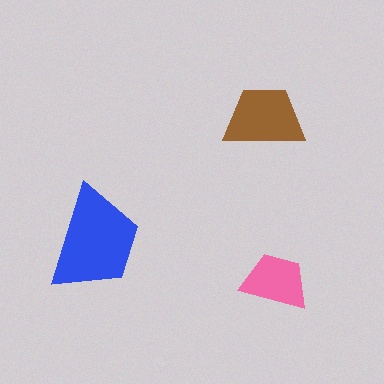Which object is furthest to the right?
The pink trapezoid is rightmost.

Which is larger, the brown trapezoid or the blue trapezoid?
The blue one.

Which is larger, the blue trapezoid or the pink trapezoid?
The blue one.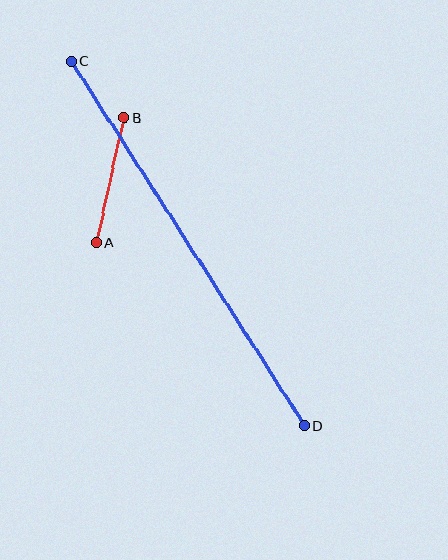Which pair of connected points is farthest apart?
Points C and D are farthest apart.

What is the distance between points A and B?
The distance is approximately 128 pixels.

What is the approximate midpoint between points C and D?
The midpoint is at approximately (188, 244) pixels.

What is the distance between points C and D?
The distance is approximately 433 pixels.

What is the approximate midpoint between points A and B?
The midpoint is at approximately (110, 180) pixels.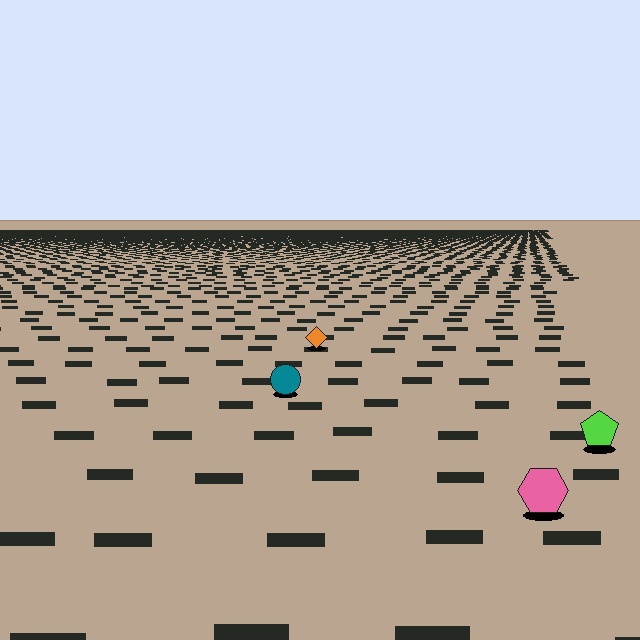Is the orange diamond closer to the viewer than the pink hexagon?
No. The pink hexagon is closer — you can tell from the texture gradient: the ground texture is coarser near it.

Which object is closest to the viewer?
The pink hexagon is closest. The texture marks near it are larger and more spread out.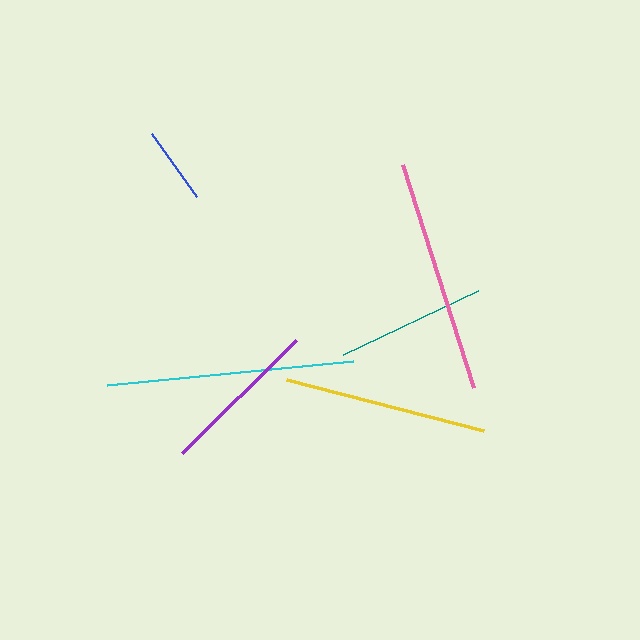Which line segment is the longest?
The cyan line is the longest at approximately 247 pixels.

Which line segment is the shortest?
The blue line is the shortest at approximately 78 pixels.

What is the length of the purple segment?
The purple segment is approximately 161 pixels long.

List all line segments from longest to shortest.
From longest to shortest: cyan, pink, yellow, purple, teal, blue.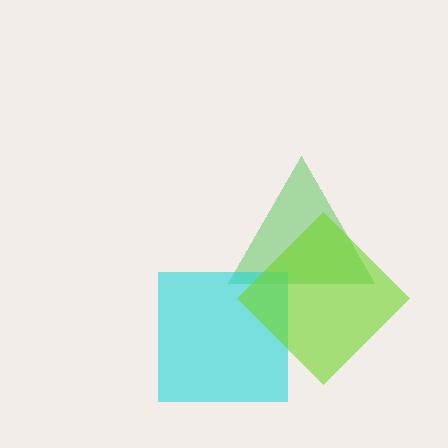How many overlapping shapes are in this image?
There are 3 overlapping shapes in the image.